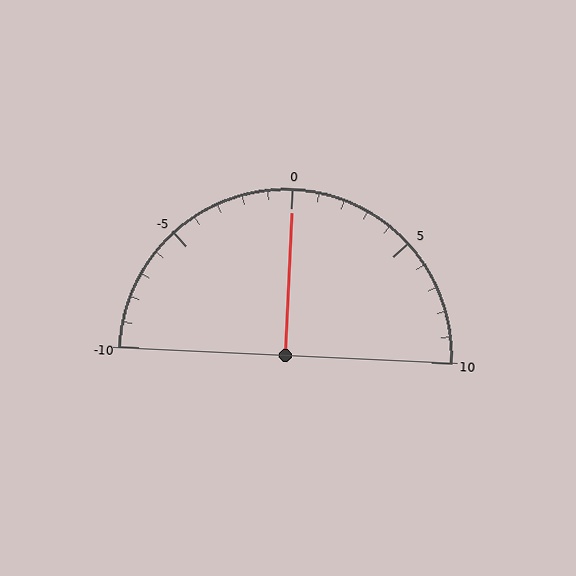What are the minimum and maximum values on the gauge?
The gauge ranges from -10 to 10.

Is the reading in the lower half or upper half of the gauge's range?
The reading is in the upper half of the range (-10 to 10).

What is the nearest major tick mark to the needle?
The nearest major tick mark is 0.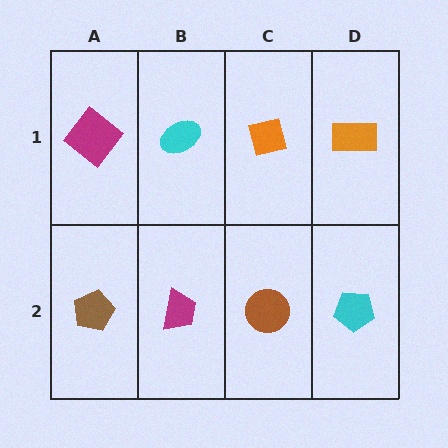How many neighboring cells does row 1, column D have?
2.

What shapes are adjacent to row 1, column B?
A magenta trapezoid (row 2, column B), a magenta diamond (row 1, column A), an orange square (row 1, column C).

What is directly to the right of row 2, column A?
A magenta trapezoid.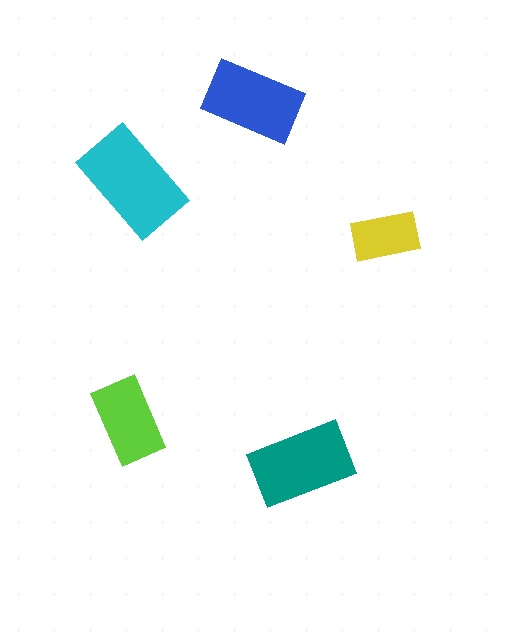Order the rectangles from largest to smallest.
the cyan one, the teal one, the blue one, the lime one, the yellow one.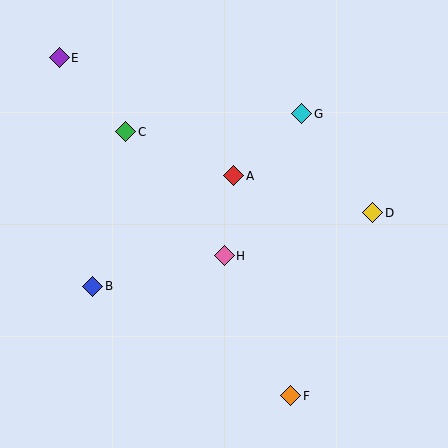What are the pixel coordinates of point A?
Point A is at (234, 176).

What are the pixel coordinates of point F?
Point F is at (291, 396).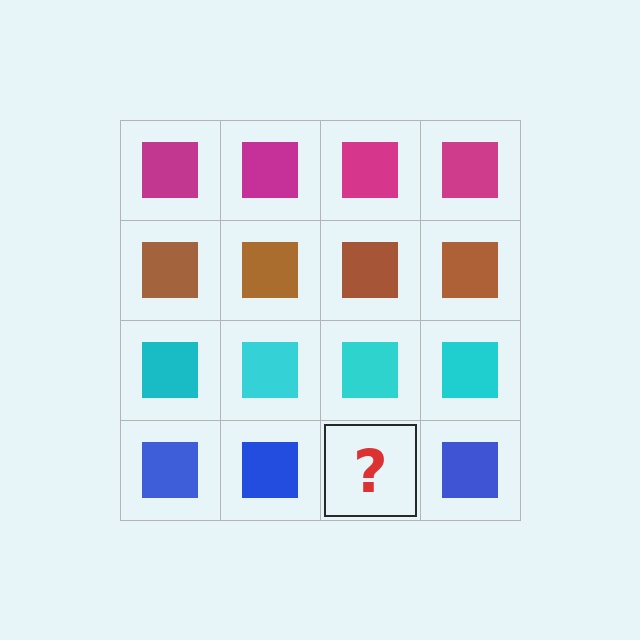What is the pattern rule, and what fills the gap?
The rule is that each row has a consistent color. The gap should be filled with a blue square.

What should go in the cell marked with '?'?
The missing cell should contain a blue square.